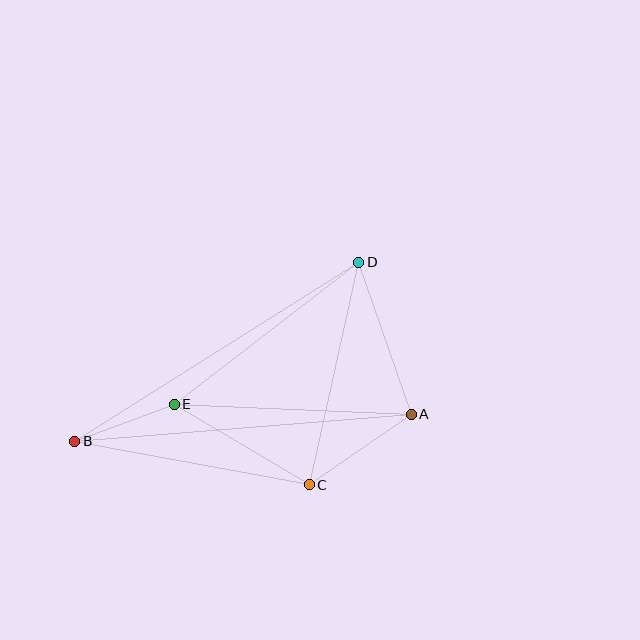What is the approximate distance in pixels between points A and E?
The distance between A and E is approximately 237 pixels.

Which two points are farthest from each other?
Points A and B are farthest from each other.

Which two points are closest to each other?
Points B and E are closest to each other.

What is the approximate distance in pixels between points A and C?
The distance between A and C is approximately 124 pixels.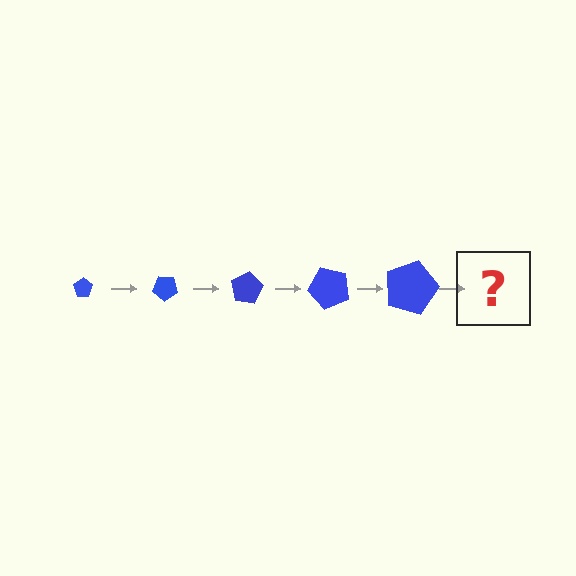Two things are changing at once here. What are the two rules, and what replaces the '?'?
The two rules are that the pentagon grows larger each step and it rotates 40 degrees each step. The '?' should be a pentagon, larger than the previous one and rotated 200 degrees from the start.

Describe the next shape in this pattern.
It should be a pentagon, larger than the previous one and rotated 200 degrees from the start.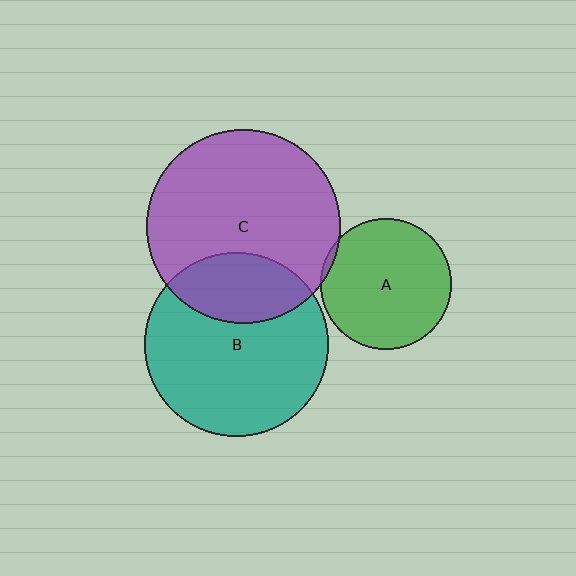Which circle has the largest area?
Circle C (purple).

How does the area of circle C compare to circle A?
Approximately 2.2 times.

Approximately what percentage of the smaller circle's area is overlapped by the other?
Approximately 5%.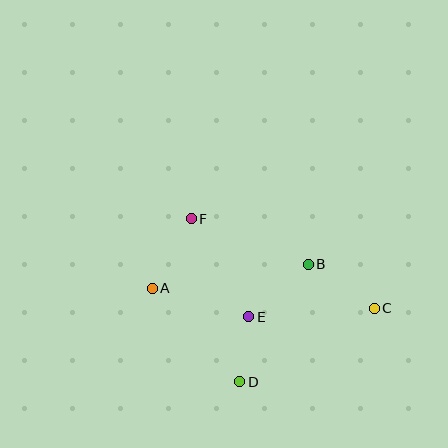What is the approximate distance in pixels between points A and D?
The distance between A and D is approximately 128 pixels.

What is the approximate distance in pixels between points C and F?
The distance between C and F is approximately 204 pixels.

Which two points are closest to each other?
Points D and E are closest to each other.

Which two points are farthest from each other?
Points A and C are farthest from each other.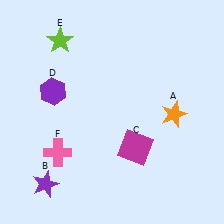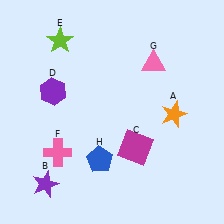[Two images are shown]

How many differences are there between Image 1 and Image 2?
There are 2 differences between the two images.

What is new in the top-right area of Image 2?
A pink triangle (G) was added in the top-right area of Image 2.